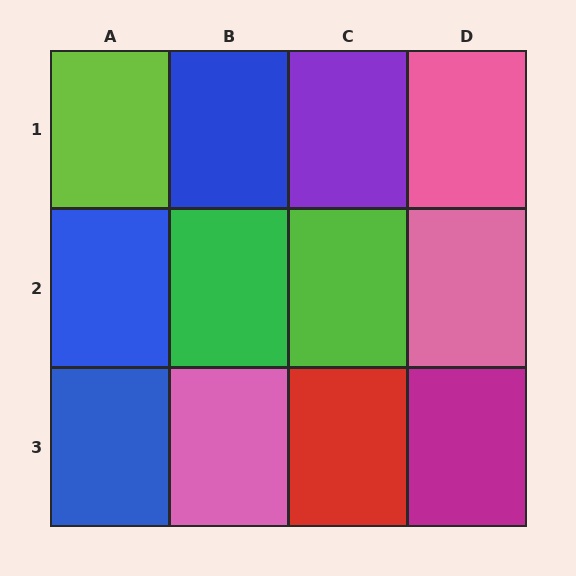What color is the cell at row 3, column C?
Red.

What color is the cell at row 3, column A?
Blue.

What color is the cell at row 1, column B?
Blue.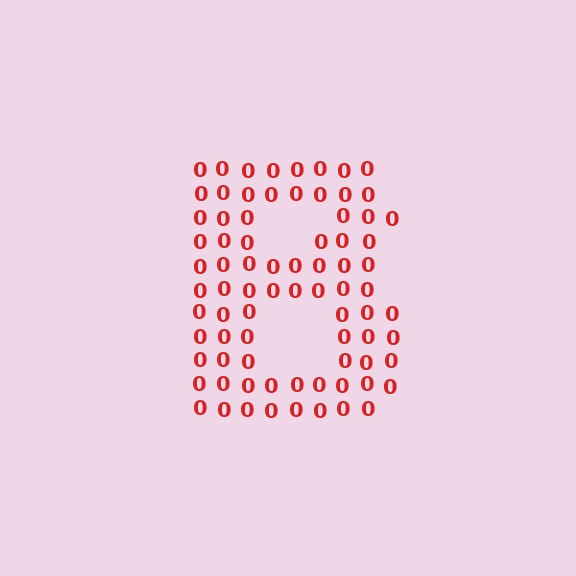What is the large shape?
The large shape is the letter B.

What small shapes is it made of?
It is made of small digit 0's.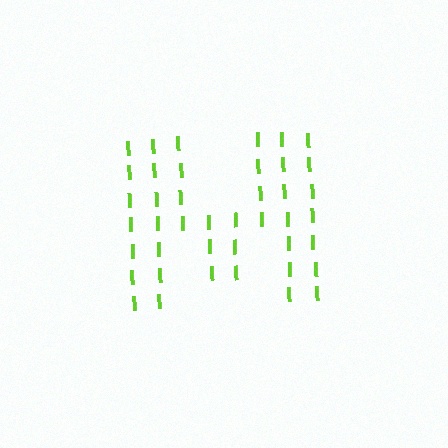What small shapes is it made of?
It is made of small letter I's.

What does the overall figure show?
The overall figure shows the letter M.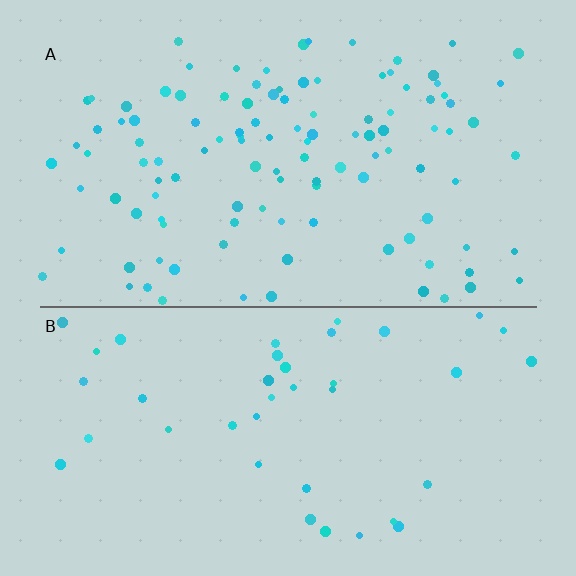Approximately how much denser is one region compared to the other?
Approximately 2.9× — region A over region B.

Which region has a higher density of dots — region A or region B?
A (the top).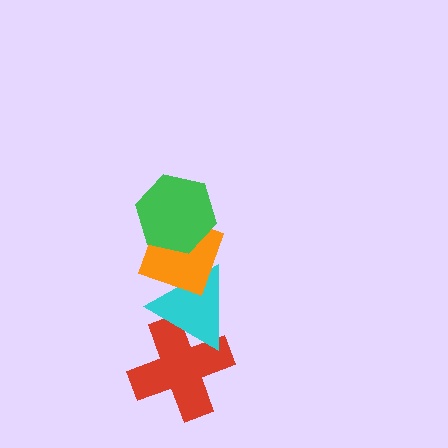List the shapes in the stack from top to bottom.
From top to bottom: the green hexagon, the orange diamond, the cyan triangle, the red cross.